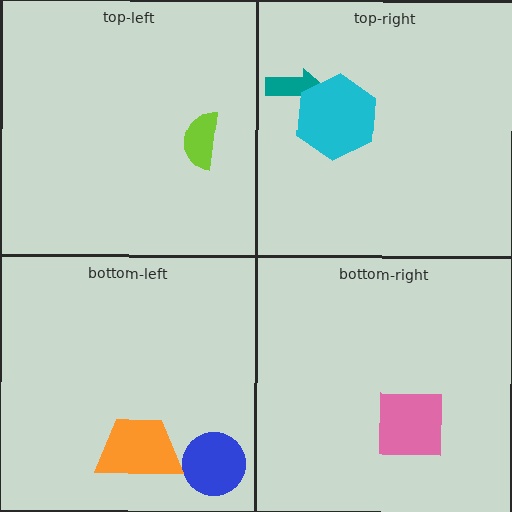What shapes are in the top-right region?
The teal arrow, the cyan hexagon.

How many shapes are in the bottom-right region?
1.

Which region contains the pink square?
The bottom-right region.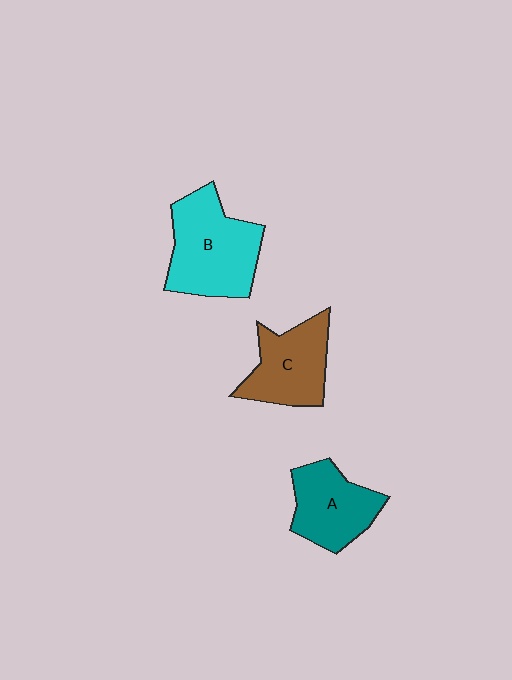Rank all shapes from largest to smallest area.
From largest to smallest: B (cyan), C (brown), A (teal).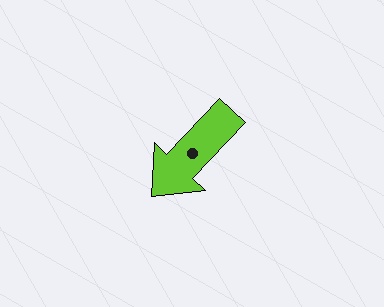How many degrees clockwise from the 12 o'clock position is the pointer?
Approximately 223 degrees.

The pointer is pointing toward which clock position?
Roughly 7 o'clock.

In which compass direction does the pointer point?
Southwest.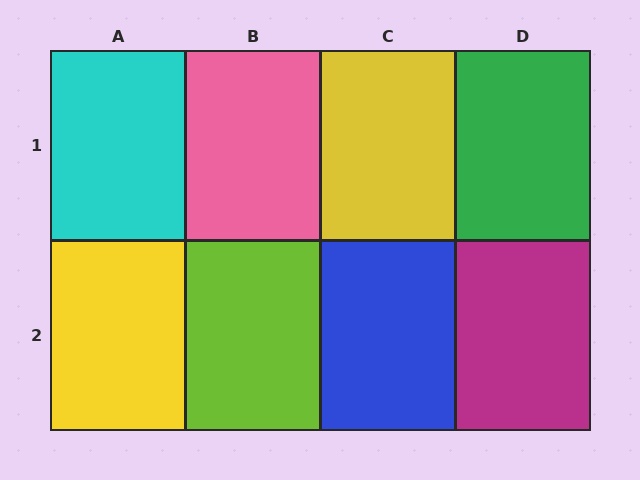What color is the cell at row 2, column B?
Lime.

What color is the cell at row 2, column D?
Magenta.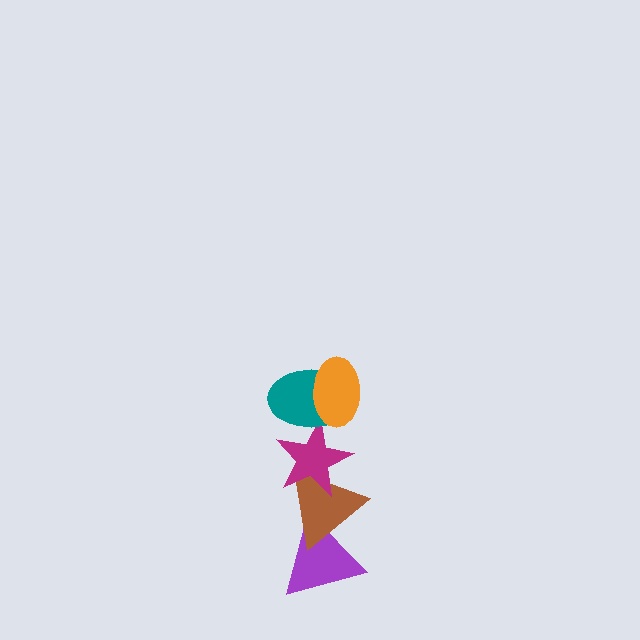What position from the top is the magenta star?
The magenta star is 3rd from the top.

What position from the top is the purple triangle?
The purple triangle is 5th from the top.